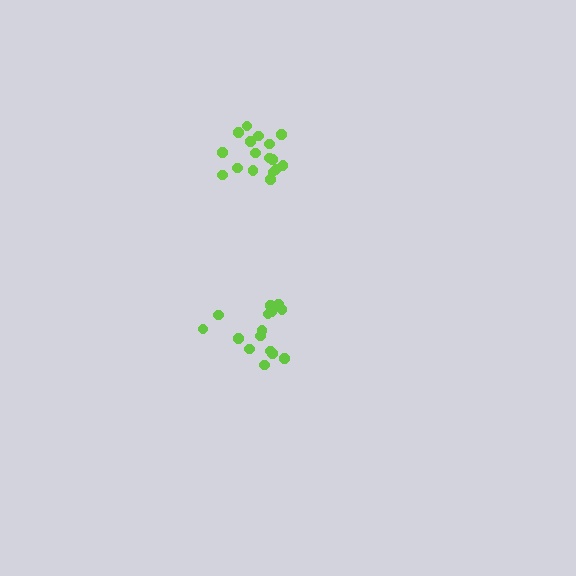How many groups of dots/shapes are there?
There are 2 groups.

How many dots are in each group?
Group 1: 15 dots, Group 2: 17 dots (32 total).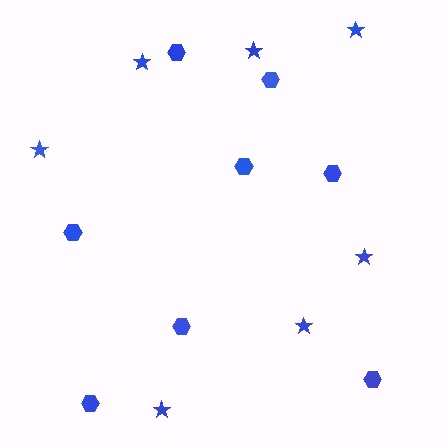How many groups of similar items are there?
There are 2 groups: one group of stars (7) and one group of hexagons (8).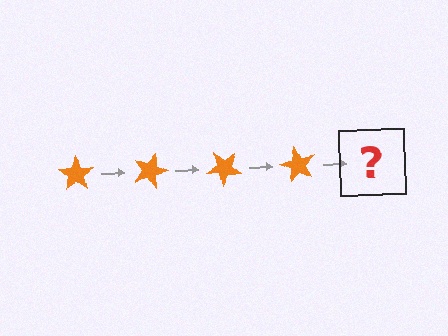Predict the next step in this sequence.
The next step is an orange star rotated 80 degrees.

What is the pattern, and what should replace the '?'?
The pattern is that the star rotates 20 degrees each step. The '?' should be an orange star rotated 80 degrees.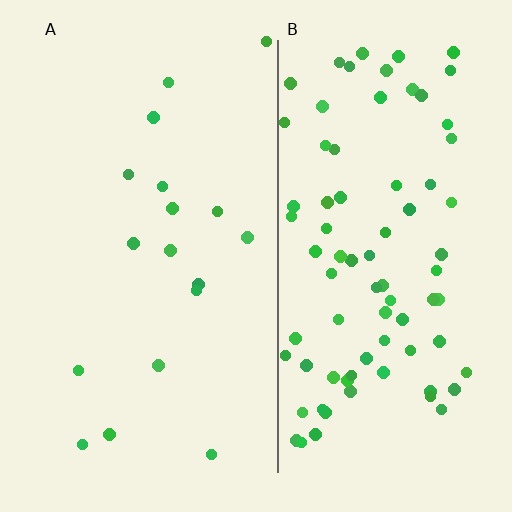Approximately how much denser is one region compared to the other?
Approximately 4.7× — region B over region A.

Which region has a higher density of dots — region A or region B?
B (the right).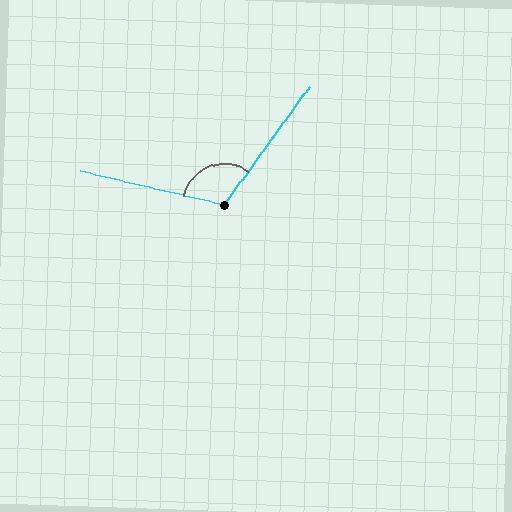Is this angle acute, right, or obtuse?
It is obtuse.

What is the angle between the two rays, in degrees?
Approximately 113 degrees.